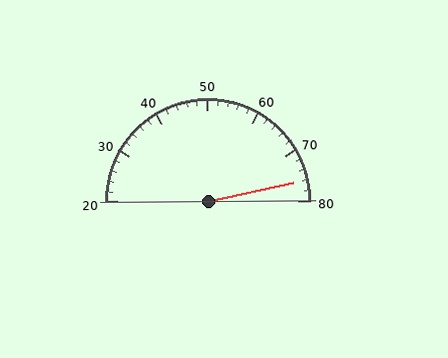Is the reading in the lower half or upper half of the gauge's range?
The reading is in the upper half of the range (20 to 80).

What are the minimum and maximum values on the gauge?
The gauge ranges from 20 to 80.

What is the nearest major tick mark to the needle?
The nearest major tick mark is 80.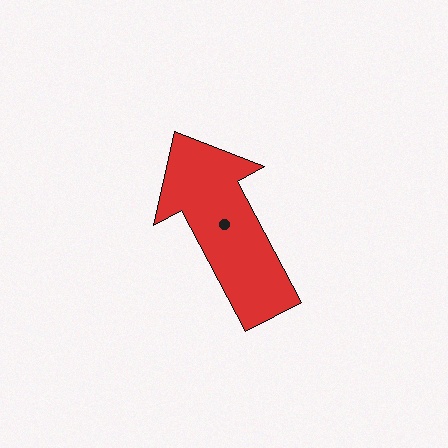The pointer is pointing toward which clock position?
Roughly 11 o'clock.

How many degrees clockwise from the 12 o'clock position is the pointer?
Approximately 332 degrees.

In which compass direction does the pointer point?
Northwest.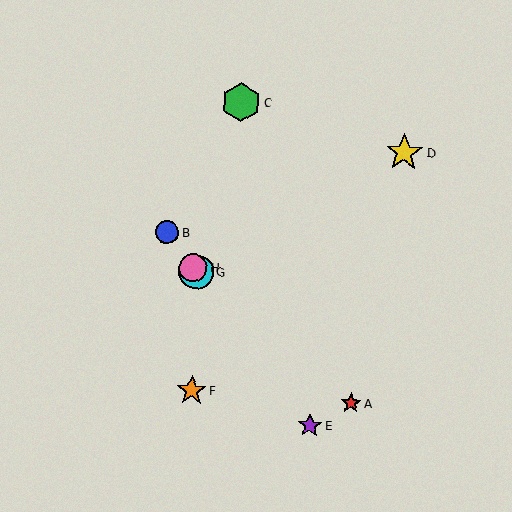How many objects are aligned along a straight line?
4 objects (B, E, G, H) are aligned along a straight line.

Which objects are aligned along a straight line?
Objects B, E, G, H are aligned along a straight line.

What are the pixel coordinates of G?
Object G is at (196, 272).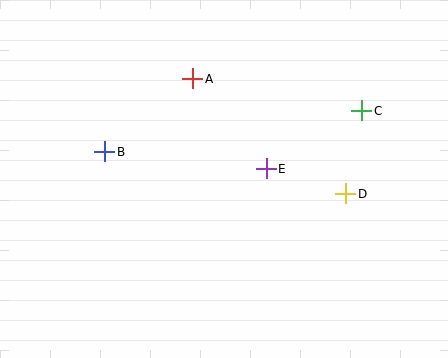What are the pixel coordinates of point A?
Point A is at (193, 79).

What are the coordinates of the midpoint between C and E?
The midpoint between C and E is at (314, 140).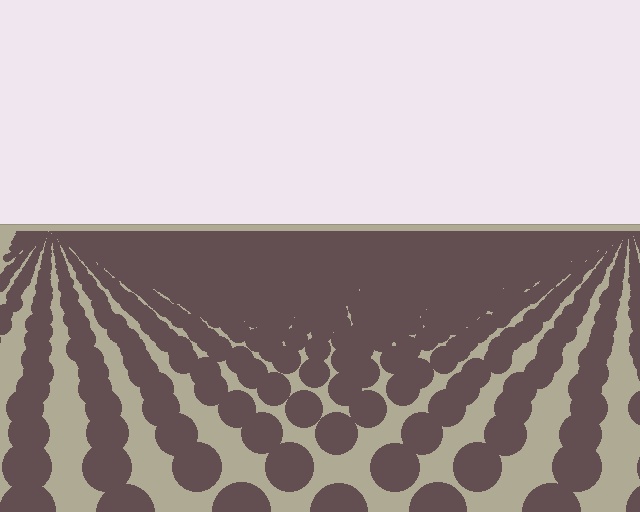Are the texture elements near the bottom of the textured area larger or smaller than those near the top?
Larger. Near the bottom, elements are closer to the viewer and appear at a bigger on-screen size.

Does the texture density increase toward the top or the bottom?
Density increases toward the top.